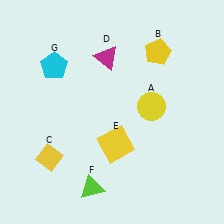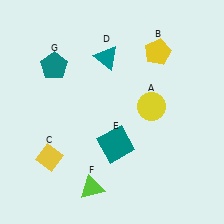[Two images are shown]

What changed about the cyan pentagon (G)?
In Image 1, G is cyan. In Image 2, it changed to teal.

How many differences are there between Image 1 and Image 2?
There are 3 differences between the two images.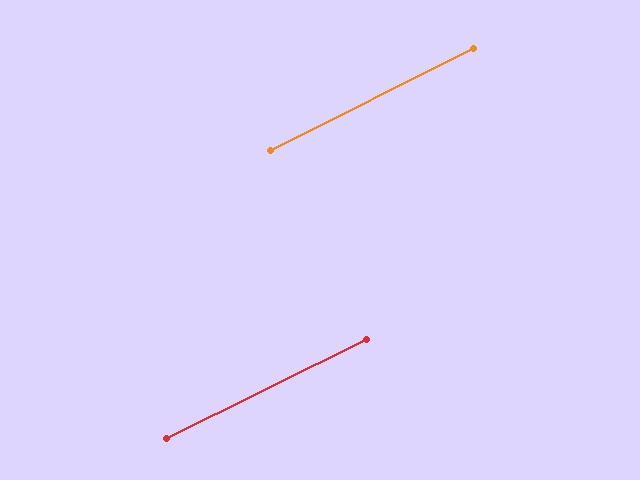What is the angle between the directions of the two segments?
Approximately 0 degrees.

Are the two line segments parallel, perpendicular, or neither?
Parallel — their directions differ by only 0.4°.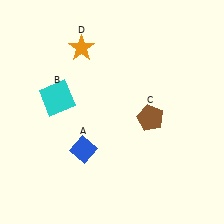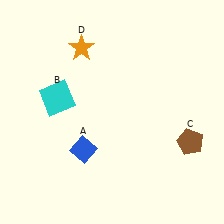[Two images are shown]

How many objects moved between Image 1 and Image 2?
1 object moved between the two images.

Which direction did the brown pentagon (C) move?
The brown pentagon (C) moved right.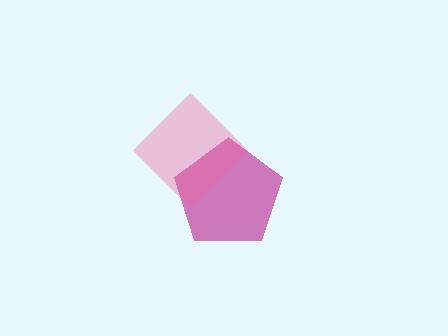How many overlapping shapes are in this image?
There are 2 overlapping shapes in the image.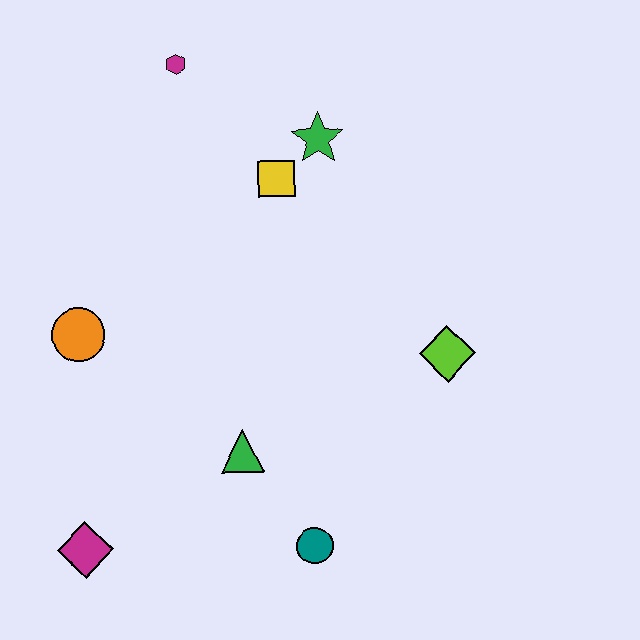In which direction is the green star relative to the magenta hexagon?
The green star is to the right of the magenta hexagon.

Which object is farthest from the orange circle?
The lime diamond is farthest from the orange circle.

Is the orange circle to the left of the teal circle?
Yes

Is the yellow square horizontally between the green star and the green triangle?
Yes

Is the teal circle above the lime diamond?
No